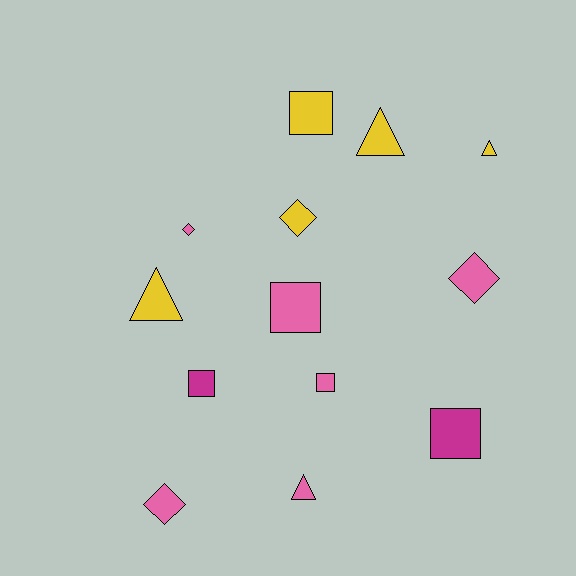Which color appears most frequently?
Pink, with 6 objects.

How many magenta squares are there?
There are 2 magenta squares.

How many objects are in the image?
There are 13 objects.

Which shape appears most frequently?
Square, with 5 objects.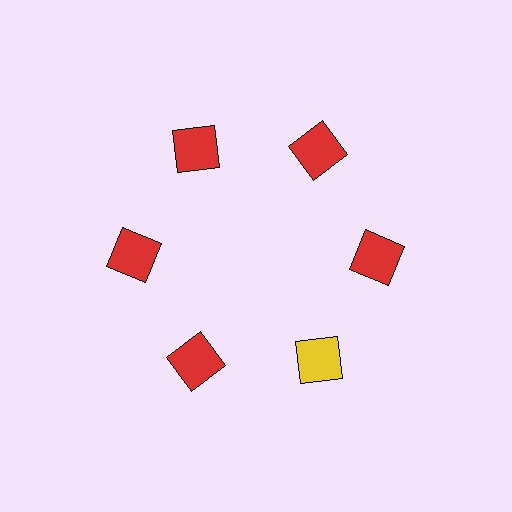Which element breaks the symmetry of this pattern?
The yellow square at roughly the 5 o'clock position breaks the symmetry. All other shapes are red squares.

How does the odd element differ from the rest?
It has a different color: yellow instead of red.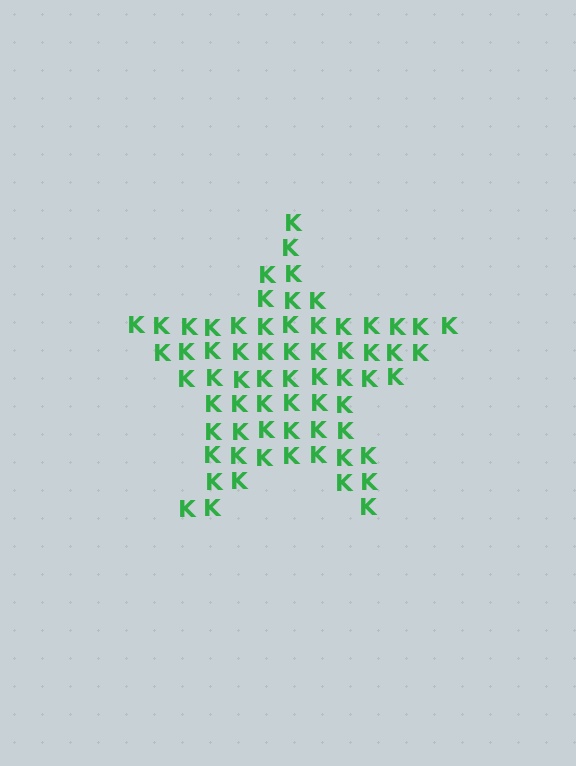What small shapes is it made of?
It is made of small letter K's.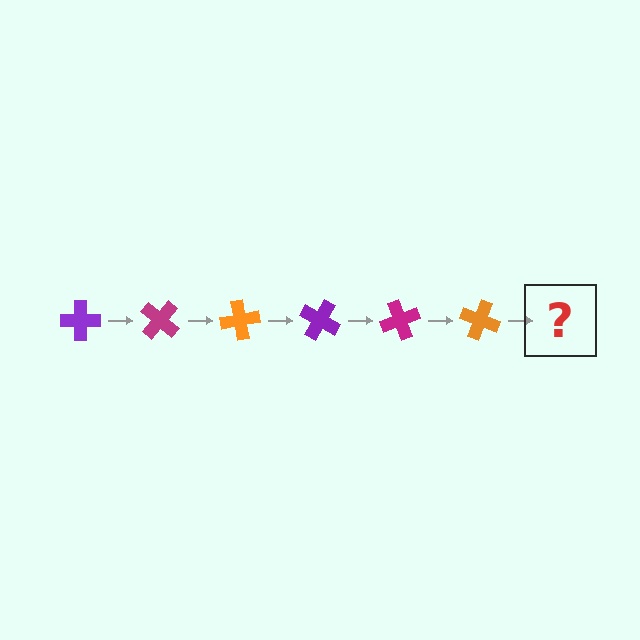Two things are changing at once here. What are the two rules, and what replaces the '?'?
The two rules are that it rotates 40 degrees each step and the color cycles through purple, magenta, and orange. The '?' should be a purple cross, rotated 240 degrees from the start.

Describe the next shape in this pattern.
It should be a purple cross, rotated 240 degrees from the start.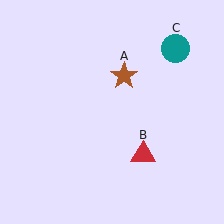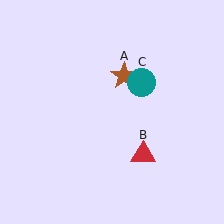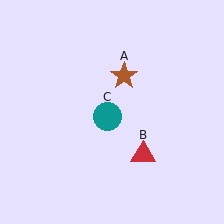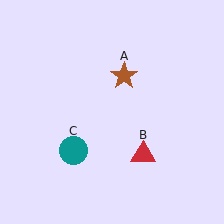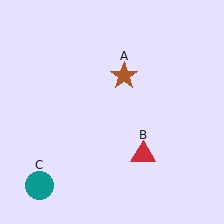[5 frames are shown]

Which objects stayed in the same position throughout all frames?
Brown star (object A) and red triangle (object B) remained stationary.